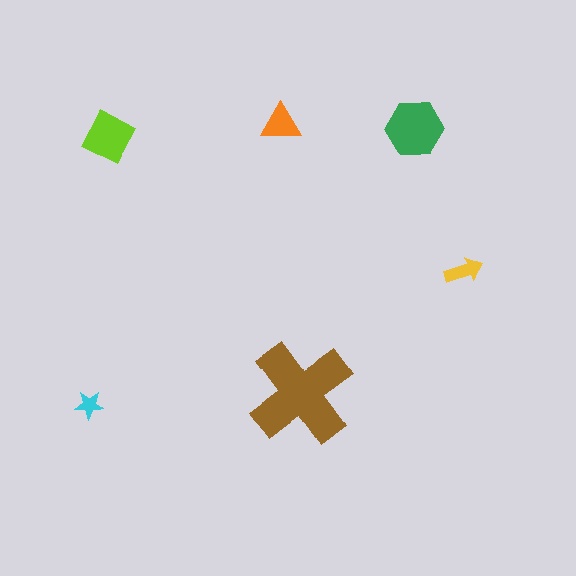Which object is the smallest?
The cyan star.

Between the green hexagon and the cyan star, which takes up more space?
The green hexagon.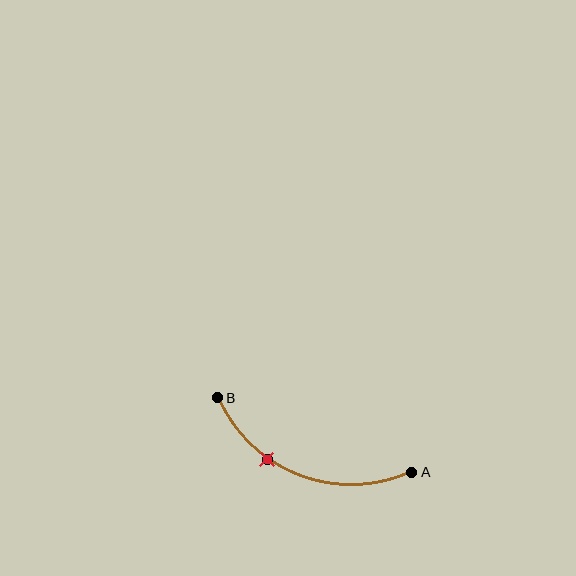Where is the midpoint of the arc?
The arc midpoint is the point on the curve farthest from the straight line joining A and B. It sits below that line.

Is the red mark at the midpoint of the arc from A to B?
No. The red mark lies on the arc but is closer to endpoint B. The arc midpoint would be at the point on the curve equidistant along the arc from both A and B.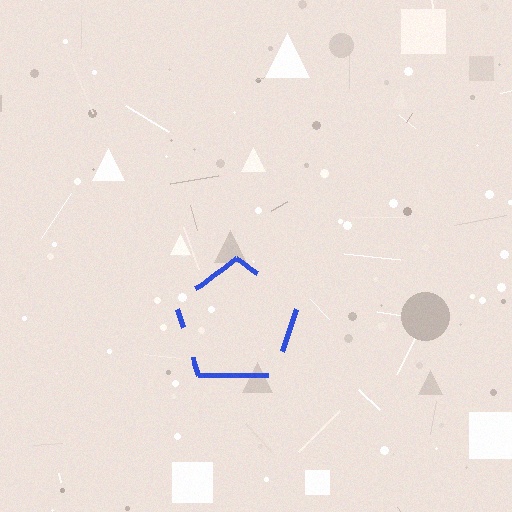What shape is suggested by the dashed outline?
The dashed outline suggests a pentagon.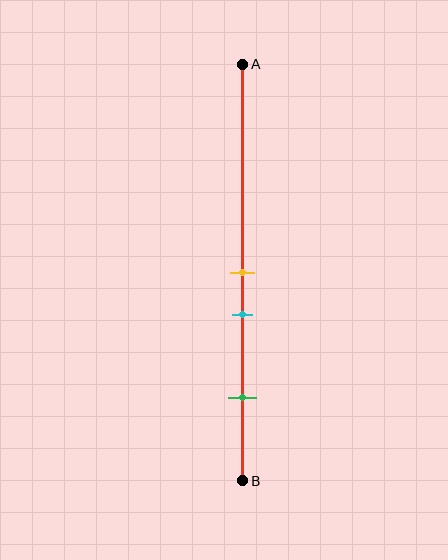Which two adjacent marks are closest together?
The yellow and cyan marks are the closest adjacent pair.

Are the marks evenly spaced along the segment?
No, the marks are not evenly spaced.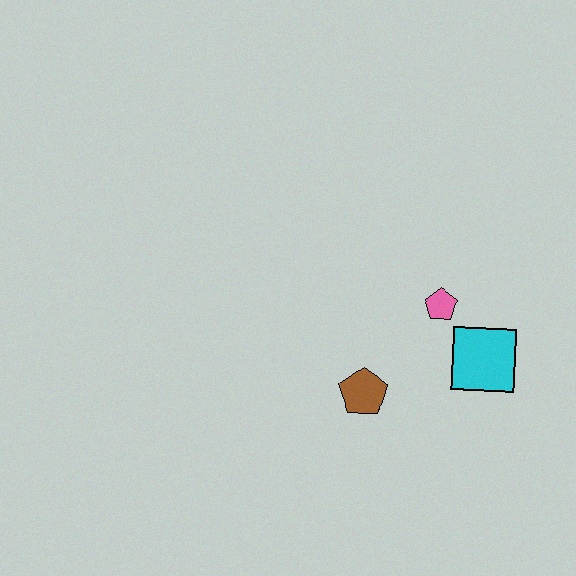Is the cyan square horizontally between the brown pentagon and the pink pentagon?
No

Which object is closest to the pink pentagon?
The cyan square is closest to the pink pentagon.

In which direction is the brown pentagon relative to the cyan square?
The brown pentagon is to the left of the cyan square.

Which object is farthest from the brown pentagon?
The cyan square is farthest from the brown pentagon.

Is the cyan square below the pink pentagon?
Yes